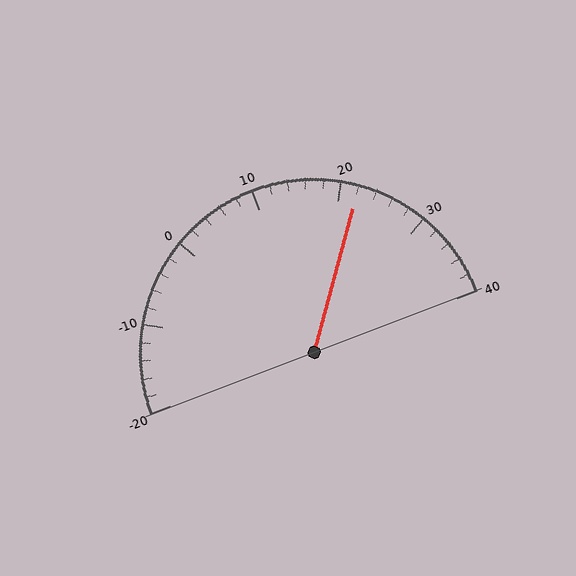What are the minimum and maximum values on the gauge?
The gauge ranges from -20 to 40.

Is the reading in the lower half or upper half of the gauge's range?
The reading is in the upper half of the range (-20 to 40).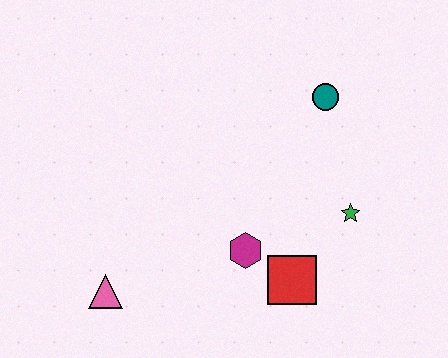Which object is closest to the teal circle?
The green star is closest to the teal circle.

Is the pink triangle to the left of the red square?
Yes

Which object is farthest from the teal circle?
The pink triangle is farthest from the teal circle.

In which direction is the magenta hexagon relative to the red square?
The magenta hexagon is to the left of the red square.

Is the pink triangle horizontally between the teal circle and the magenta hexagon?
No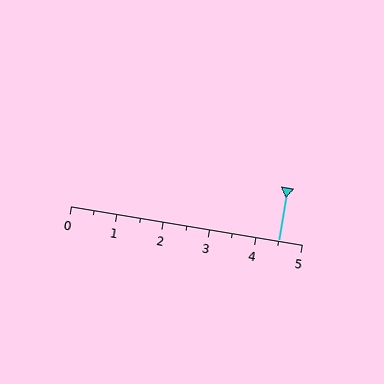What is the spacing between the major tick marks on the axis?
The major ticks are spaced 1 apart.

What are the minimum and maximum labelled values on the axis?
The axis runs from 0 to 5.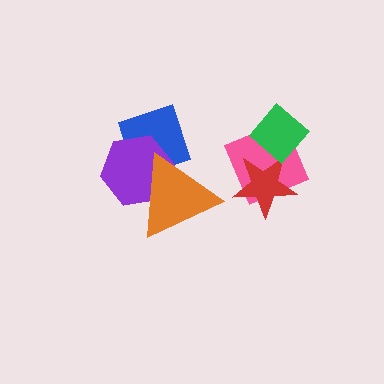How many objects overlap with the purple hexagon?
2 objects overlap with the purple hexagon.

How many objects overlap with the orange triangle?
2 objects overlap with the orange triangle.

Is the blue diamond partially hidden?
Yes, it is partially covered by another shape.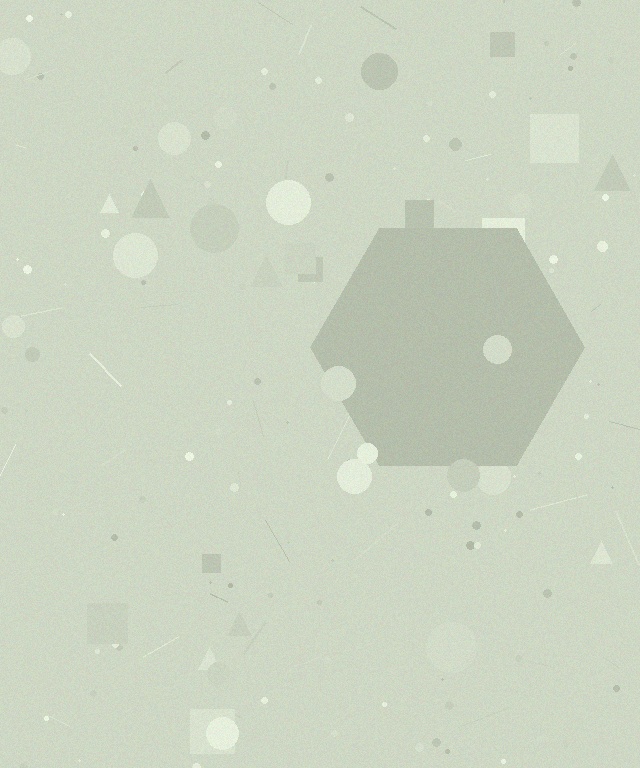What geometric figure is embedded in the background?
A hexagon is embedded in the background.